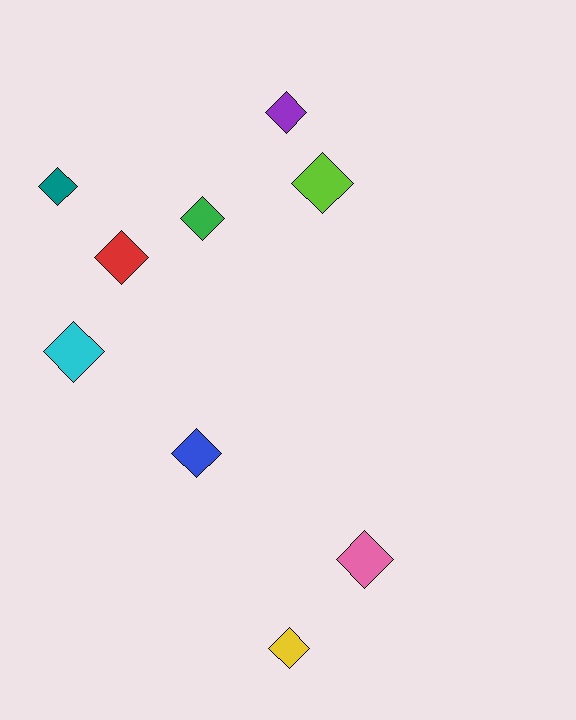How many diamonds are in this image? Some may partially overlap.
There are 9 diamonds.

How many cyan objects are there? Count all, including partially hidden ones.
There is 1 cyan object.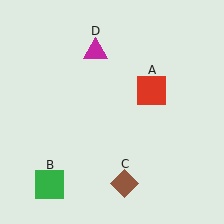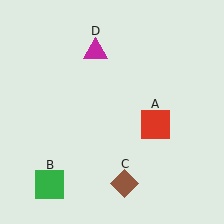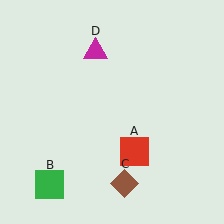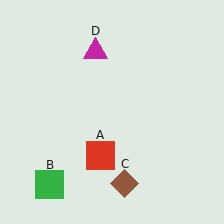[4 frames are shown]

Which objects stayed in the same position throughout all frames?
Green square (object B) and brown diamond (object C) and magenta triangle (object D) remained stationary.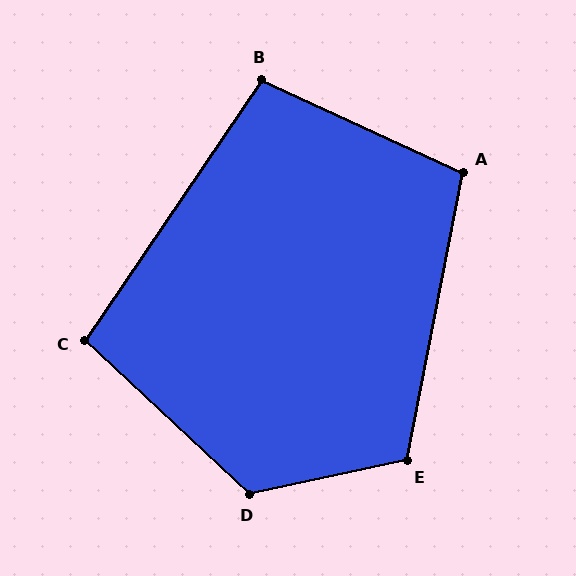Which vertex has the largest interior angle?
D, at approximately 125 degrees.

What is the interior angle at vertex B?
Approximately 100 degrees (obtuse).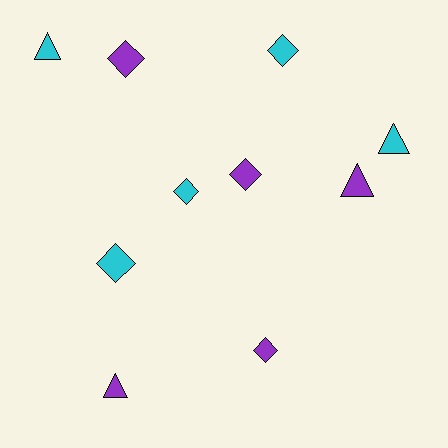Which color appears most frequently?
Cyan, with 5 objects.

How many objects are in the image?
There are 10 objects.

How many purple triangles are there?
There are 2 purple triangles.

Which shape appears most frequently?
Diamond, with 6 objects.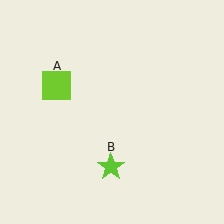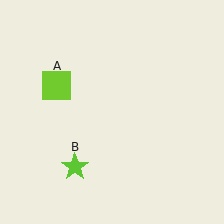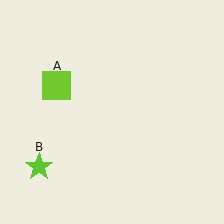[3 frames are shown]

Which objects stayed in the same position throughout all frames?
Lime square (object A) remained stationary.